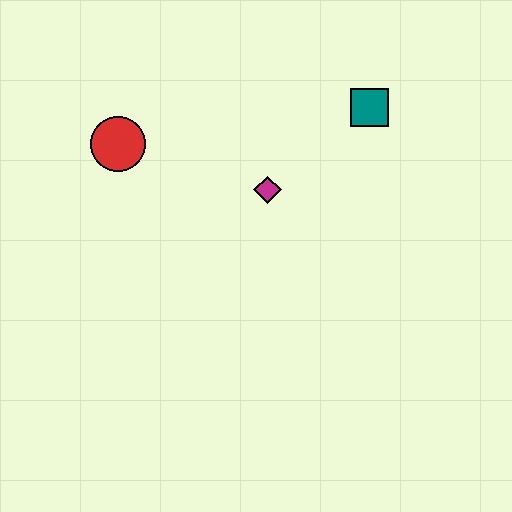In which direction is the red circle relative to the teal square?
The red circle is to the left of the teal square.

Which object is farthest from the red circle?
The teal square is farthest from the red circle.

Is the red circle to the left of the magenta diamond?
Yes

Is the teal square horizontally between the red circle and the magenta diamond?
No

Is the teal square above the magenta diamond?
Yes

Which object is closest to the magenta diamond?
The teal square is closest to the magenta diamond.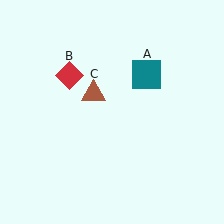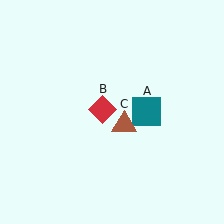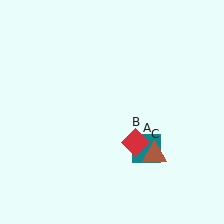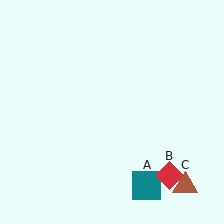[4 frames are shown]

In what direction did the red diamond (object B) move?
The red diamond (object B) moved down and to the right.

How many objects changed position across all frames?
3 objects changed position: teal square (object A), red diamond (object B), brown triangle (object C).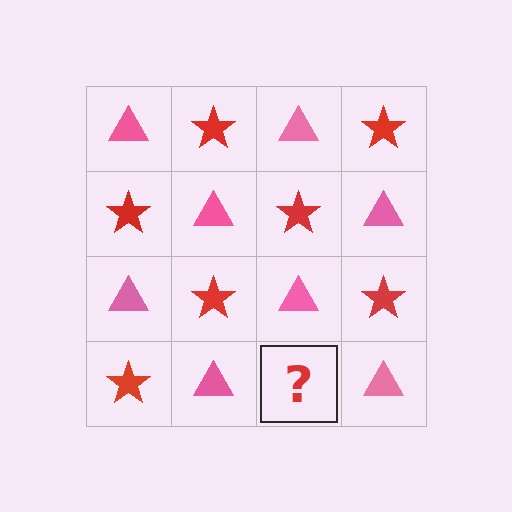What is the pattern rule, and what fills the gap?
The rule is that it alternates pink triangle and red star in a checkerboard pattern. The gap should be filled with a red star.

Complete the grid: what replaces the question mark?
The question mark should be replaced with a red star.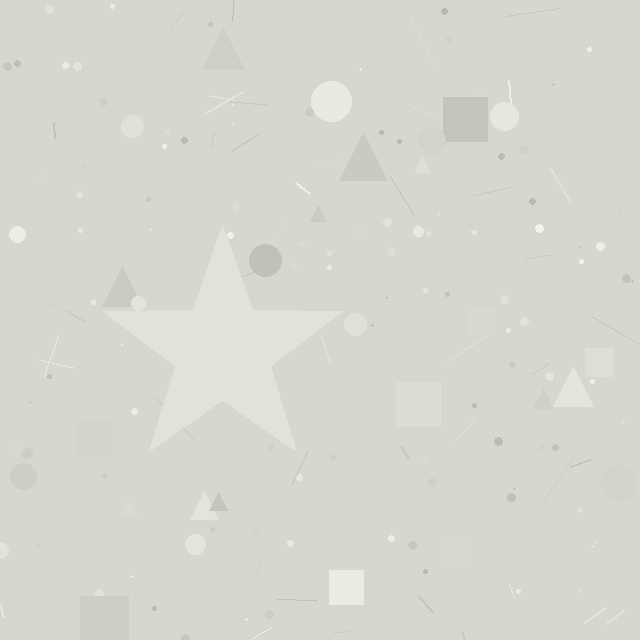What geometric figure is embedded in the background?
A star is embedded in the background.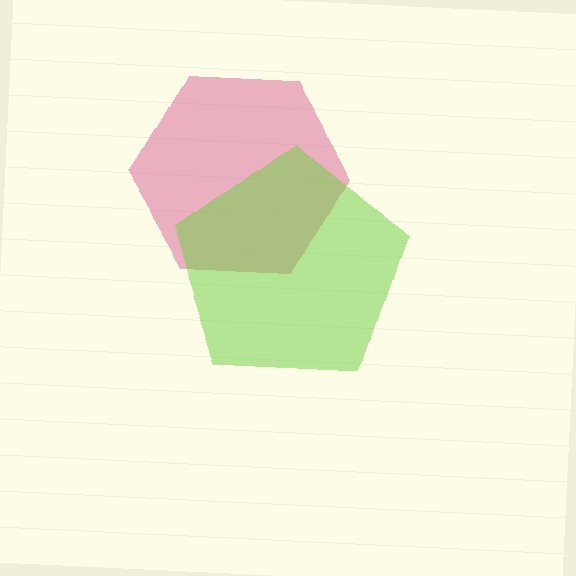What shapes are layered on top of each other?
The layered shapes are: a pink hexagon, a lime pentagon.